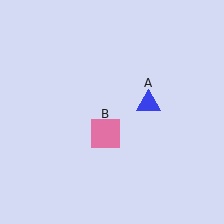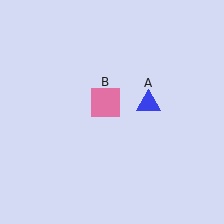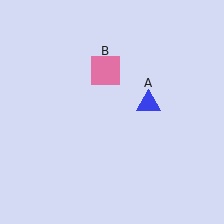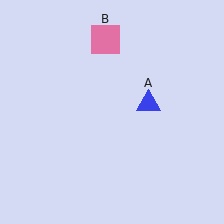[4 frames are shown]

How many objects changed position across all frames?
1 object changed position: pink square (object B).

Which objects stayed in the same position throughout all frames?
Blue triangle (object A) remained stationary.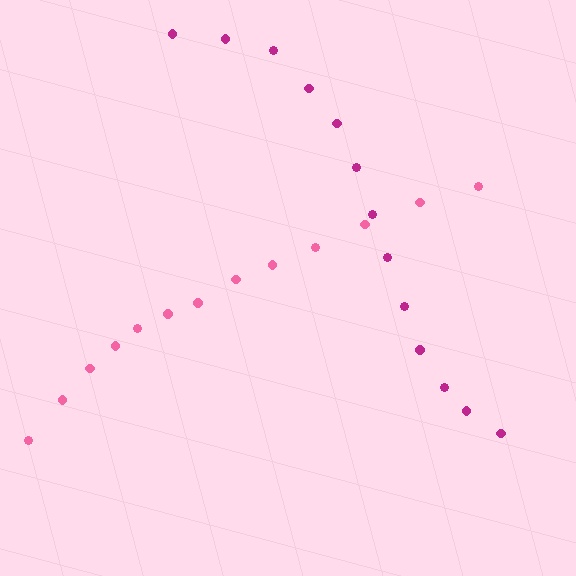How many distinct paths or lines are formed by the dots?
There are 2 distinct paths.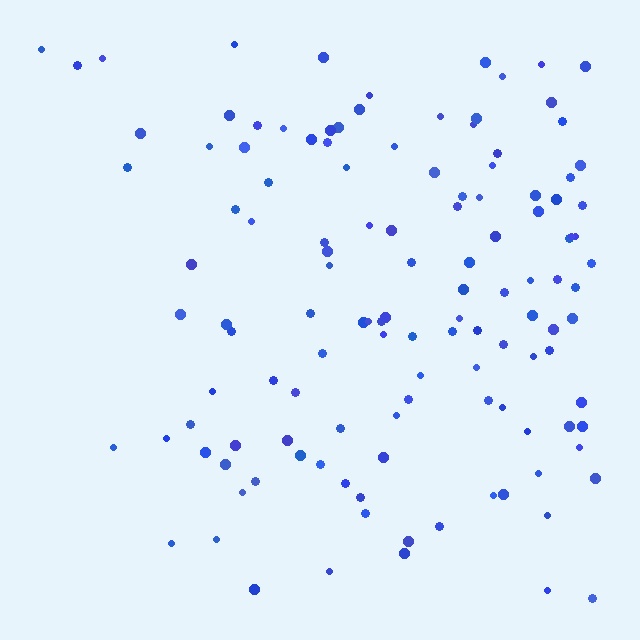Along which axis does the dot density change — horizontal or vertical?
Horizontal.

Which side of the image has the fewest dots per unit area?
The left.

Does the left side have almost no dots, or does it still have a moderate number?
Still a moderate number, just noticeably fewer than the right.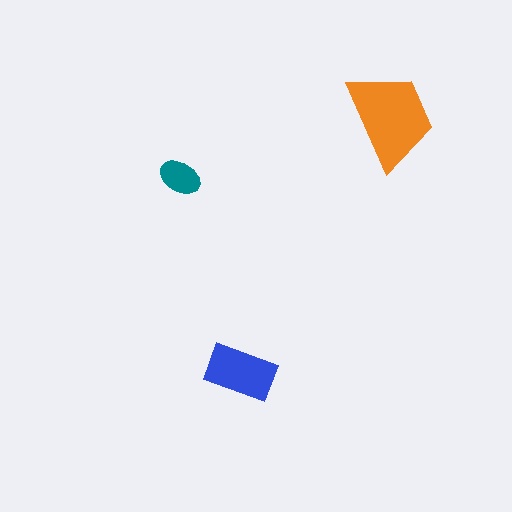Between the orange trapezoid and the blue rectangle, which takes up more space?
The orange trapezoid.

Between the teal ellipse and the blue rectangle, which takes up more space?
The blue rectangle.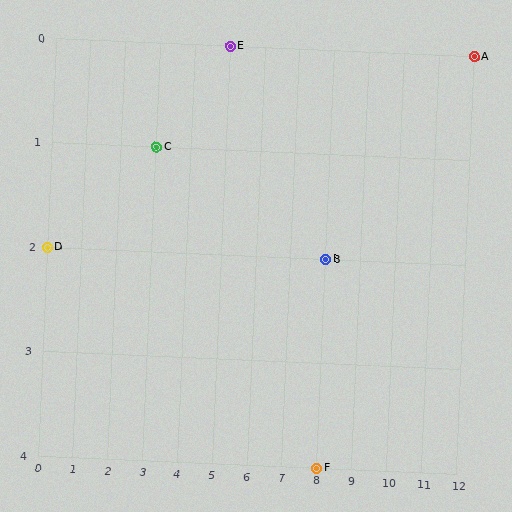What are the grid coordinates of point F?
Point F is at grid coordinates (8, 4).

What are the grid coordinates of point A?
Point A is at grid coordinates (12, 0).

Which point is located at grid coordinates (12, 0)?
Point A is at (12, 0).